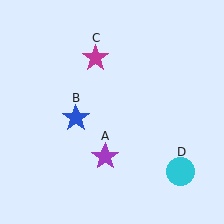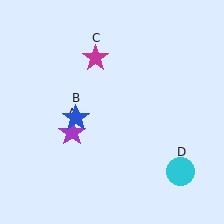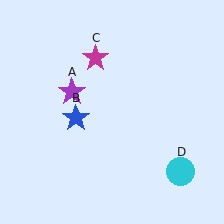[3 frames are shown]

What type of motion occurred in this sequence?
The purple star (object A) rotated clockwise around the center of the scene.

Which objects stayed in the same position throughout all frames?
Blue star (object B) and magenta star (object C) and cyan circle (object D) remained stationary.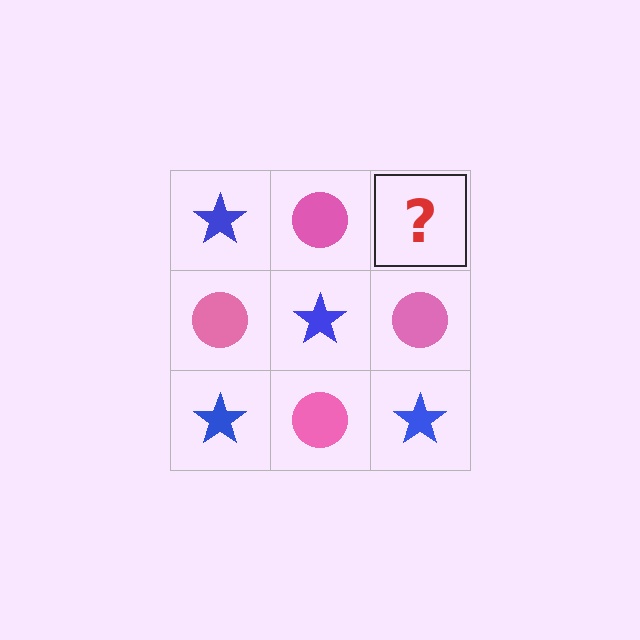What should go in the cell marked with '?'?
The missing cell should contain a blue star.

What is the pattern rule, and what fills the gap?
The rule is that it alternates blue star and pink circle in a checkerboard pattern. The gap should be filled with a blue star.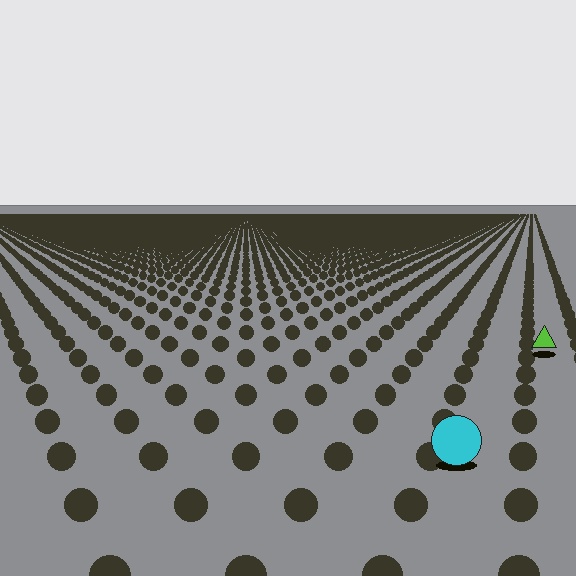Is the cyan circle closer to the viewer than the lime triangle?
Yes. The cyan circle is closer — you can tell from the texture gradient: the ground texture is coarser near it.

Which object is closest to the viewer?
The cyan circle is closest. The texture marks near it are larger and more spread out.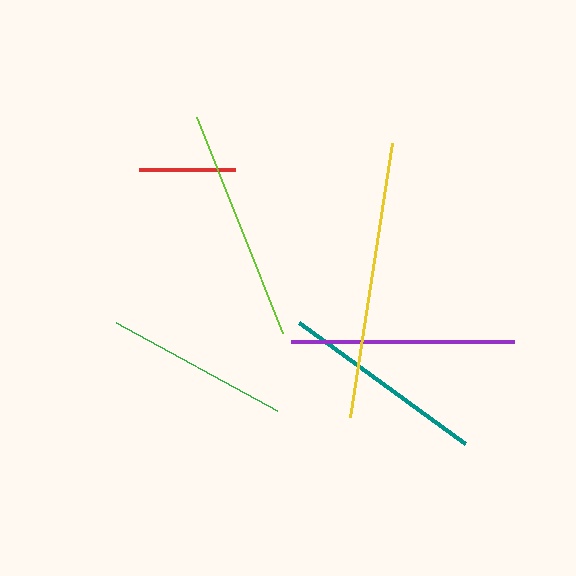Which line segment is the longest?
The yellow line is the longest at approximately 277 pixels.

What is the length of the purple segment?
The purple segment is approximately 223 pixels long.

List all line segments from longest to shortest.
From longest to shortest: yellow, lime, purple, teal, green, red.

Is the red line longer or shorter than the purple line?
The purple line is longer than the red line.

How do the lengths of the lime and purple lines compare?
The lime and purple lines are approximately the same length.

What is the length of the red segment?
The red segment is approximately 96 pixels long.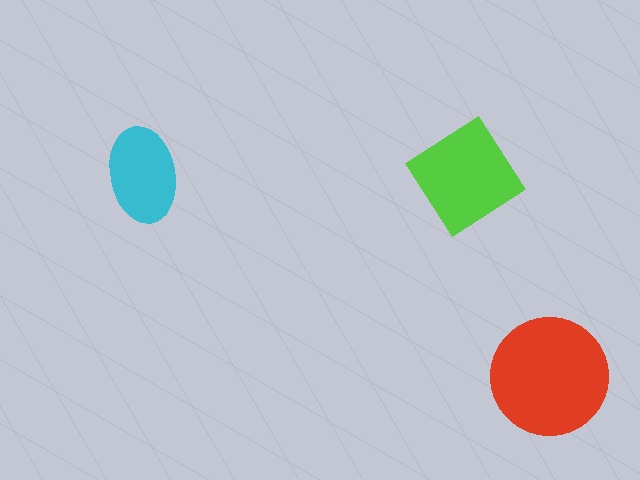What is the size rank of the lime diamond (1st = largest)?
2nd.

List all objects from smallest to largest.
The cyan ellipse, the lime diamond, the red circle.